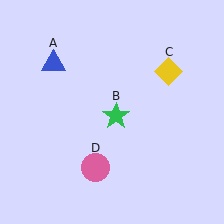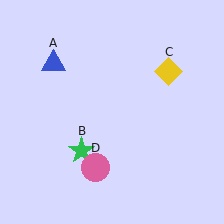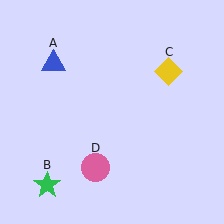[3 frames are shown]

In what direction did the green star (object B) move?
The green star (object B) moved down and to the left.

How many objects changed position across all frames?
1 object changed position: green star (object B).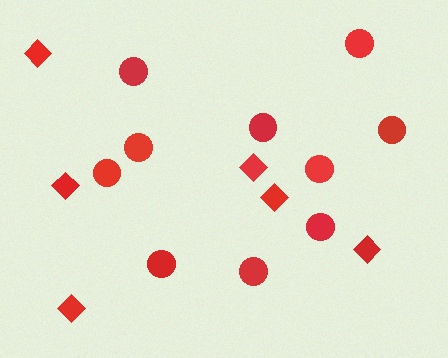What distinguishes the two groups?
There are 2 groups: one group of circles (10) and one group of diamonds (6).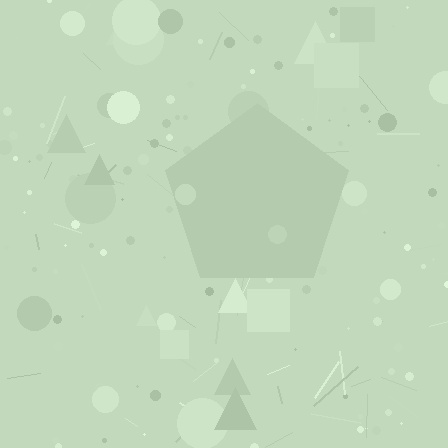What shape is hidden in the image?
A pentagon is hidden in the image.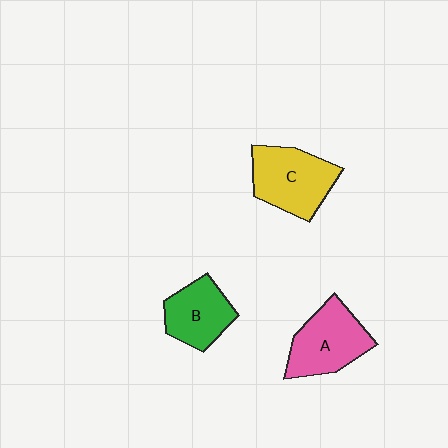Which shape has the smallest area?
Shape B (green).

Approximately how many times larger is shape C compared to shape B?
Approximately 1.3 times.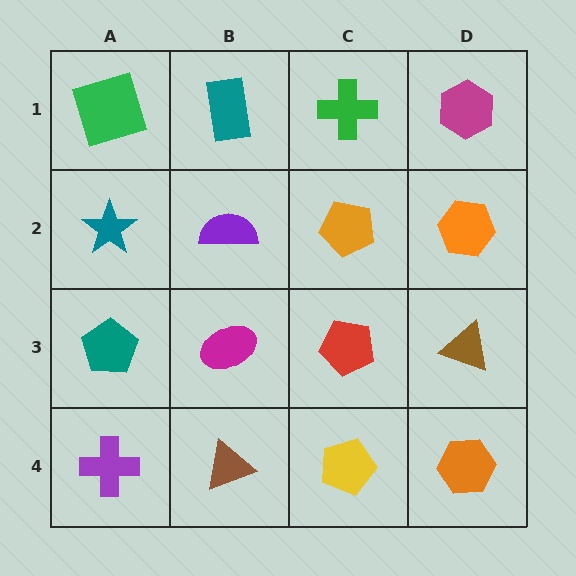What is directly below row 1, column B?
A purple semicircle.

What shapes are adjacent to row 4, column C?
A red pentagon (row 3, column C), a brown triangle (row 4, column B), an orange hexagon (row 4, column D).